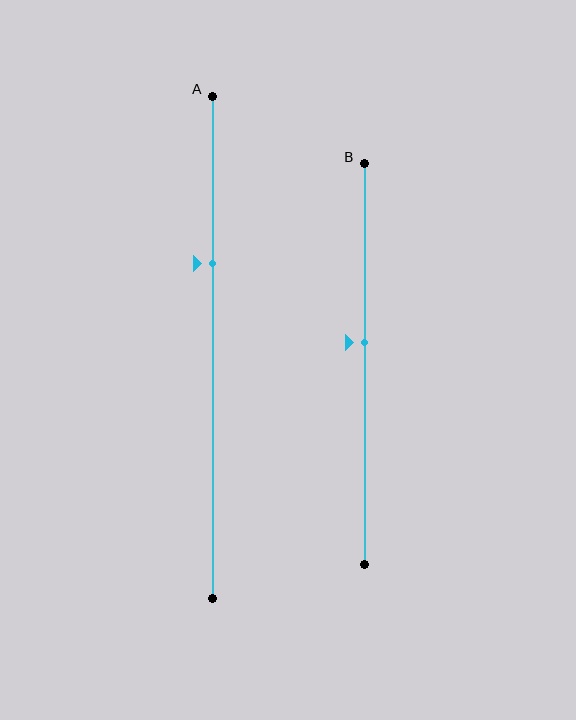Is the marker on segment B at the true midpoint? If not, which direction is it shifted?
No, the marker on segment B is shifted upward by about 5% of the segment length.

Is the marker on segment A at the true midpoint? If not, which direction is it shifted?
No, the marker on segment A is shifted upward by about 17% of the segment length.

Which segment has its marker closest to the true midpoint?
Segment B has its marker closest to the true midpoint.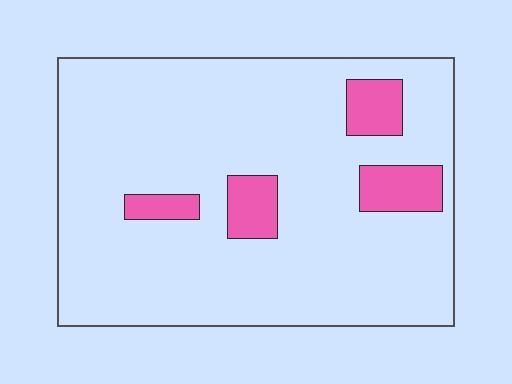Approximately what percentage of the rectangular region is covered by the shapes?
Approximately 10%.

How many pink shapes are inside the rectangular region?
4.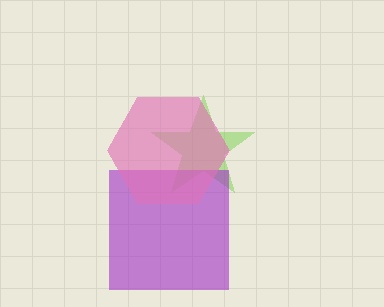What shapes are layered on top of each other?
The layered shapes are: a lime star, a purple square, a pink hexagon.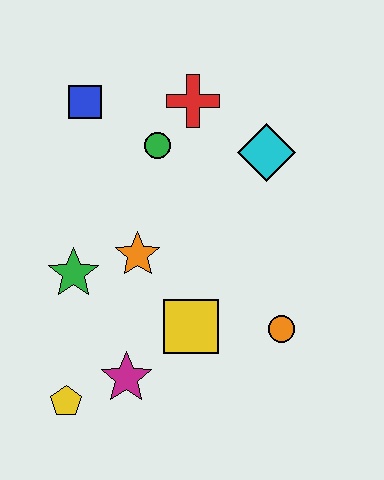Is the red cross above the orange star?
Yes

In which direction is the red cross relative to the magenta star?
The red cross is above the magenta star.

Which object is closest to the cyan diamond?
The red cross is closest to the cyan diamond.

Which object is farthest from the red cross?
The yellow pentagon is farthest from the red cross.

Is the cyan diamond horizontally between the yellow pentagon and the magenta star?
No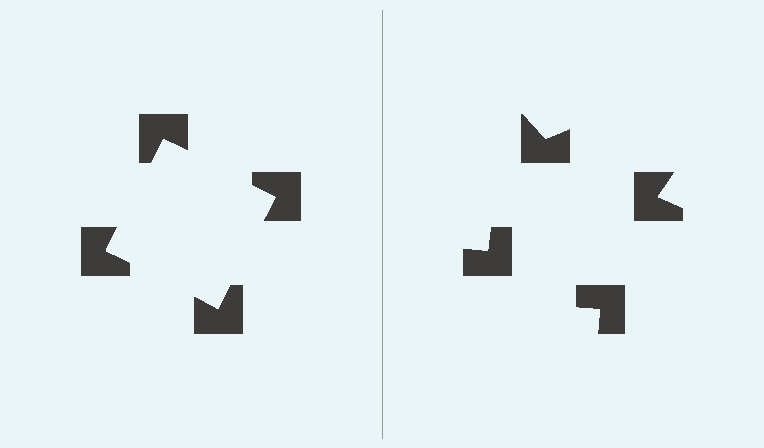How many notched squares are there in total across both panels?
8 — 4 on each side.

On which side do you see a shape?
An illusory square appears on the left side. On the right side the wedge cuts are rotated, so no coherent shape forms.